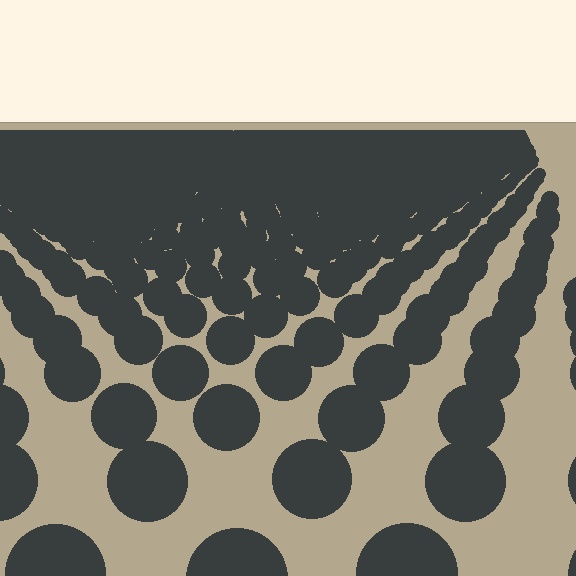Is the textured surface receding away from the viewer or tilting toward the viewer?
The surface is receding away from the viewer. Texture elements get smaller and denser toward the top.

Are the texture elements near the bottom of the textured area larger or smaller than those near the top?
Larger. Near the bottom, elements are closer to the viewer and appear at a bigger on-screen size.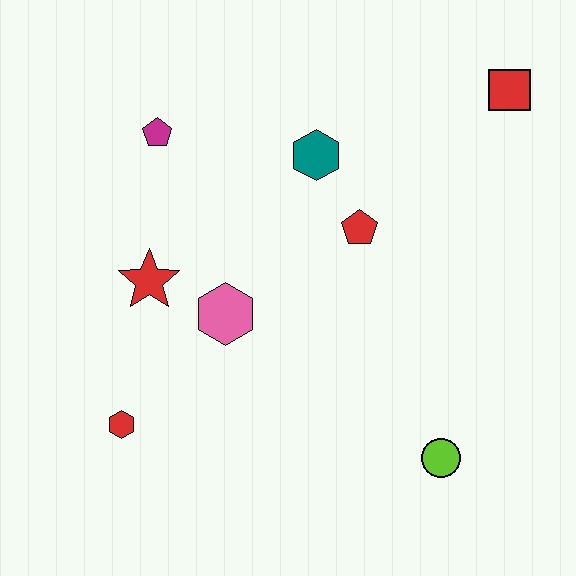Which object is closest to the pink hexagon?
The red star is closest to the pink hexagon.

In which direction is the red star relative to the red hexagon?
The red star is above the red hexagon.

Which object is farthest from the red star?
The red square is farthest from the red star.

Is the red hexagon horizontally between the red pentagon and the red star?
No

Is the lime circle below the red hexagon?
Yes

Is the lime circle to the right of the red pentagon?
Yes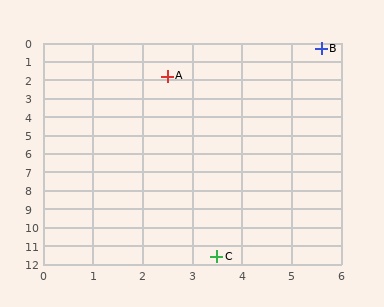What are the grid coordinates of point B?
Point B is at approximately (5.6, 0.3).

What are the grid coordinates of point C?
Point C is at approximately (3.5, 11.6).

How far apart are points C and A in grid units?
Points C and A are about 9.9 grid units apart.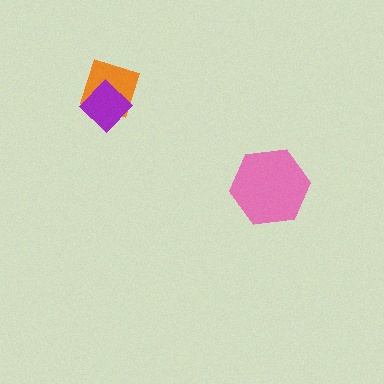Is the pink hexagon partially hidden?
No, no other shape covers it.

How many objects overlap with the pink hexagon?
0 objects overlap with the pink hexagon.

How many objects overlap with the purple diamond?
1 object overlaps with the purple diamond.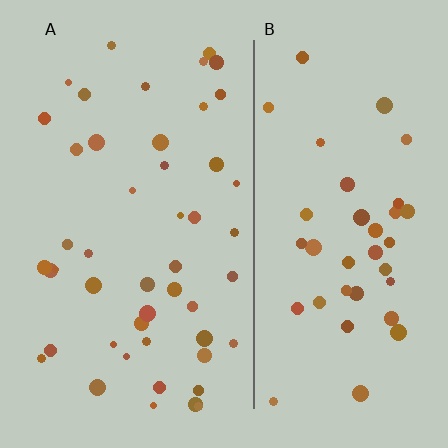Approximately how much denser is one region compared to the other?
Approximately 1.2× — region A over region B.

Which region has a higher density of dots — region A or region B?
A (the left).